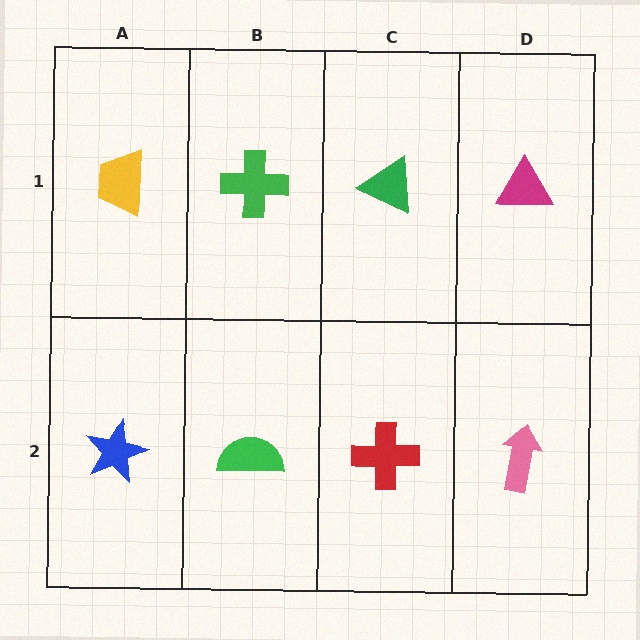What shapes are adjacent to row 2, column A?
A yellow trapezoid (row 1, column A), a green semicircle (row 2, column B).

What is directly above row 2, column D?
A magenta triangle.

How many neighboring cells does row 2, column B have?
3.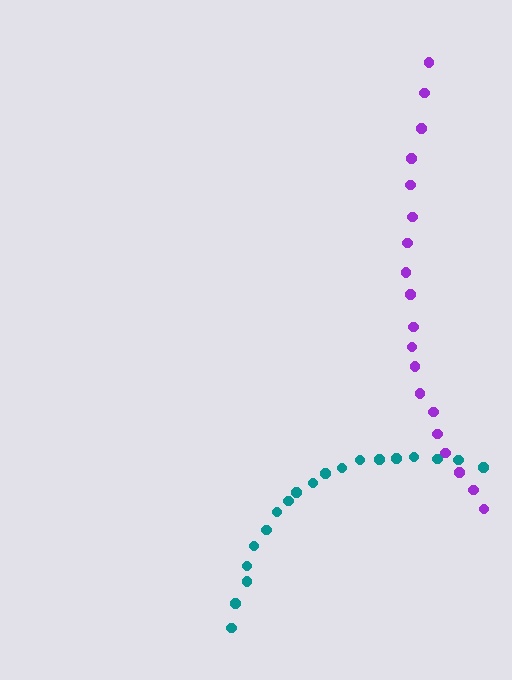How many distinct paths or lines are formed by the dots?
There are 2 distinct paths.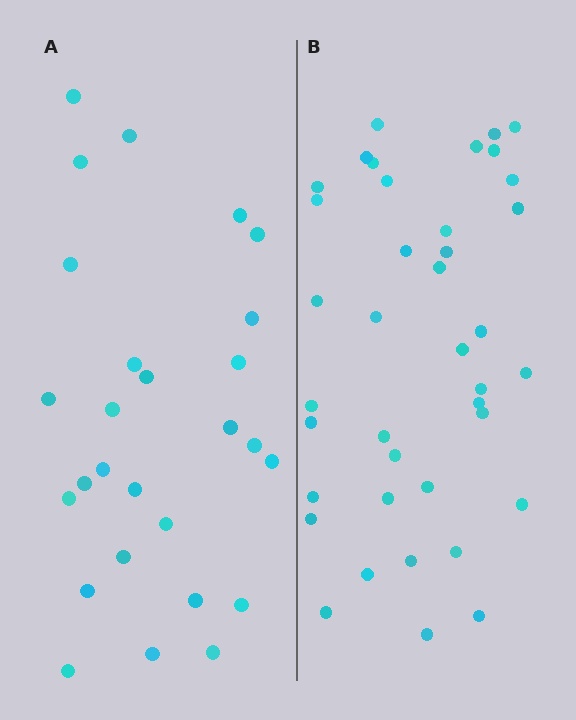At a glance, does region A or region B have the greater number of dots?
Region B (the right region) has more dots.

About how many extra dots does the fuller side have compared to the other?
Region B has roughly 12 or so more dots than region A.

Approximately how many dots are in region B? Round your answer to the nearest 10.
About 40 dots. (The exact count is 39, which rounds to 40.)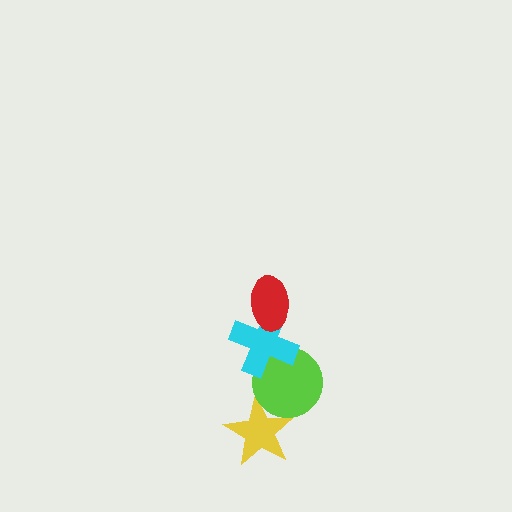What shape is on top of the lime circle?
The cyan cross is on top of the lime circle.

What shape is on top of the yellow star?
The lime circle is on top of the yellow star.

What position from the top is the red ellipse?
The red ellipse is 1st from the top.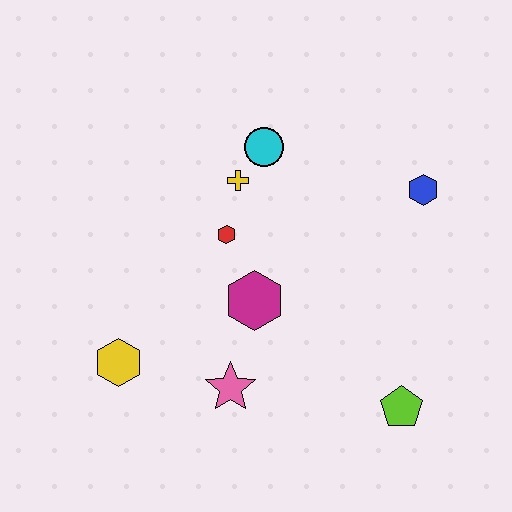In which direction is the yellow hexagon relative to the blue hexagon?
The yellow hexagon is to the left of the blue hexagon.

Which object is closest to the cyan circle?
The yellow cross is closest to the cyan circle.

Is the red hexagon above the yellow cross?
No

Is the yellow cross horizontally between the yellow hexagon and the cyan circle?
Yes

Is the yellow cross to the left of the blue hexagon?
Yes